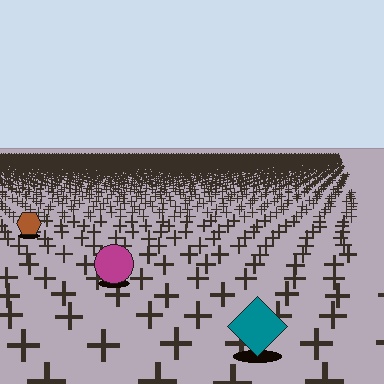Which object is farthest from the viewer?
The brown hexagon is farthest from the viewer. It appears smaller and the ground texture around it is denser.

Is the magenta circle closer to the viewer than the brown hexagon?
Yes. The magenta circle is closer — you can tell from the texture gradient: the ground texture is coarser near it.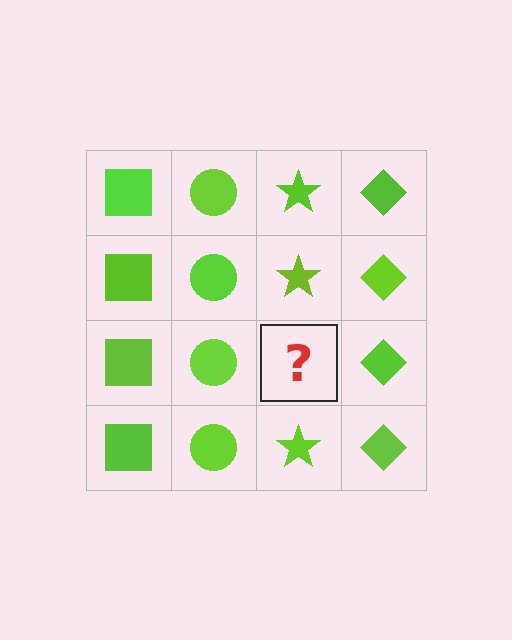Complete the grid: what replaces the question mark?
The question mark should be replaced with a lime star.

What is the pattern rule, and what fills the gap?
The rule is that each column has a consistent shape. The gap should be filled with a lime star.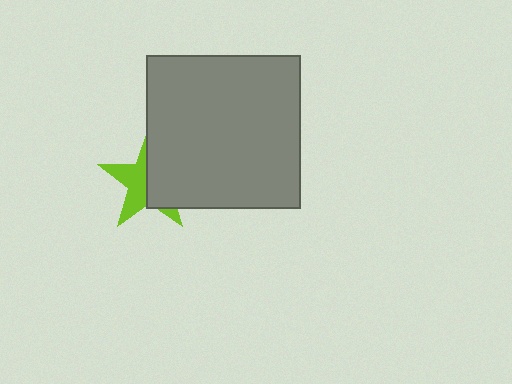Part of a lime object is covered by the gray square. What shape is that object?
It is a star.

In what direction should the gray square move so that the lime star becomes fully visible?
The gray square should move right. That is the shortest direction to clear the overlap and leave the lime star fully visible.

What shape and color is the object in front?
The object in front is a gray square.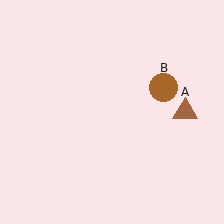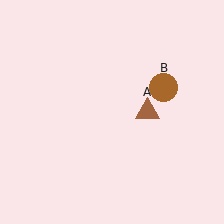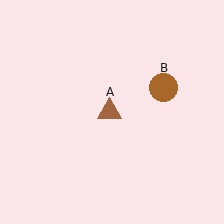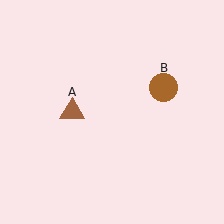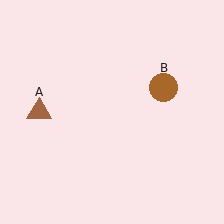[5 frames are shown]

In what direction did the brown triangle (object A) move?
The brown triangle (object A) moved left.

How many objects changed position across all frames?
1 object changed position: brown triangle (object A).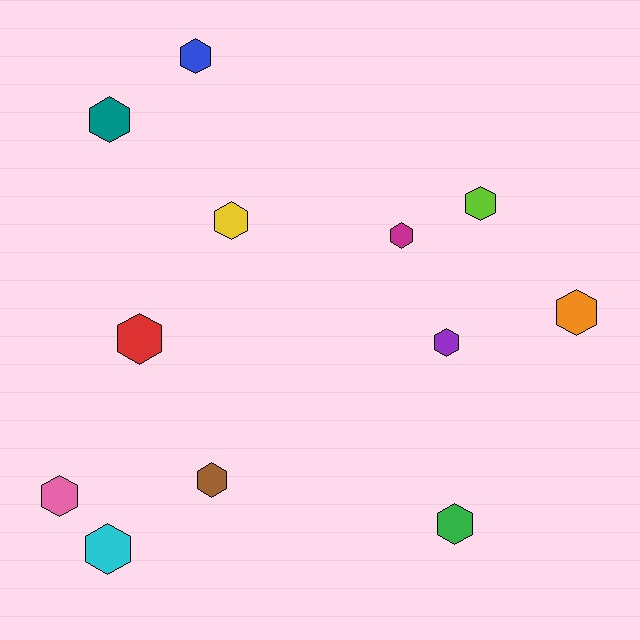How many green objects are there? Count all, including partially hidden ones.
There is 1 green object.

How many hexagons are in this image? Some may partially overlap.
There are 12 hexagons.